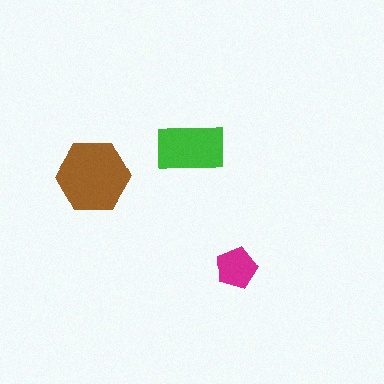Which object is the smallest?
The magenta pentagon.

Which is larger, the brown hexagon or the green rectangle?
The brown hexagon.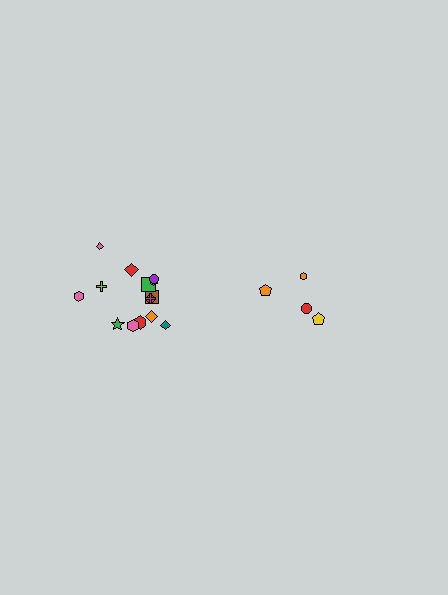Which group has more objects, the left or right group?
The left group.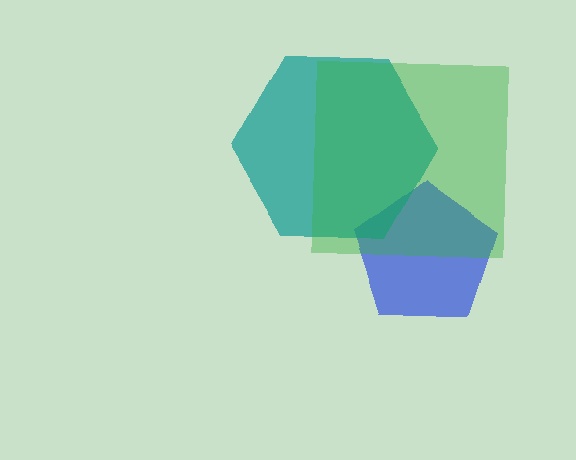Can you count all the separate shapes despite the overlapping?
Yes, there are 3 separate shapes.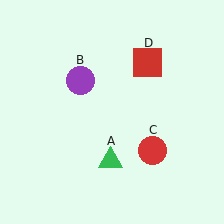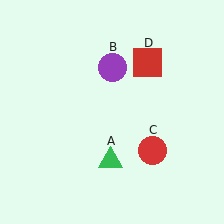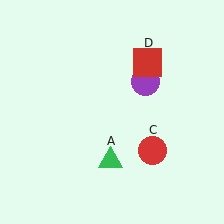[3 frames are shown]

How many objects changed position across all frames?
1 object changed position: purple circle (object B).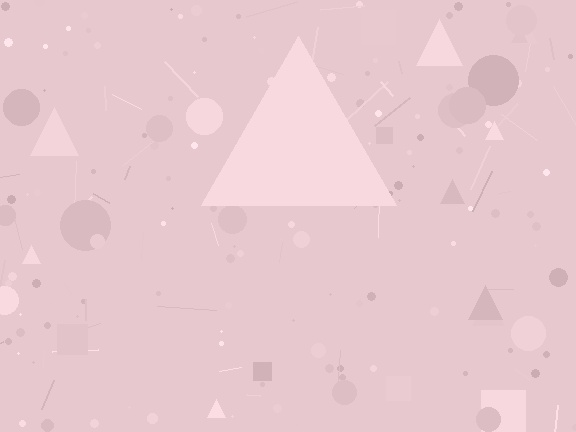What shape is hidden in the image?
A triangle is hidden in the image.